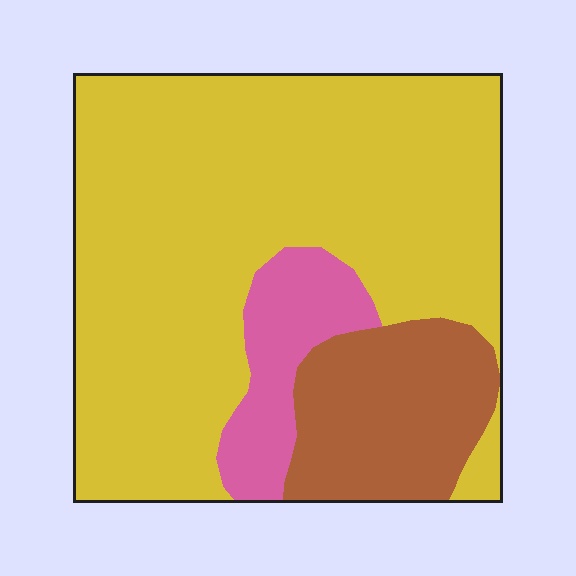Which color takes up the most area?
Yellow, at roughly 70%.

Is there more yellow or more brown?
Yellow.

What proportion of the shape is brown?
Brown takes up about one sixth (1/6) of the shape.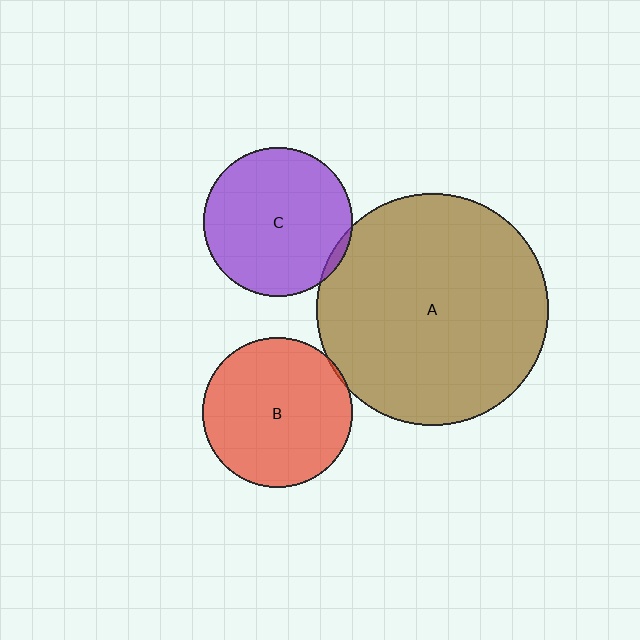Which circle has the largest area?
Circle A (brown).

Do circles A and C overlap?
Yes.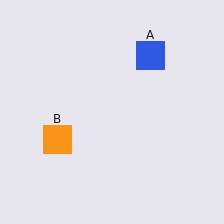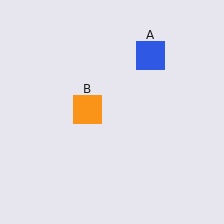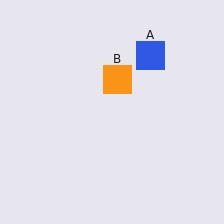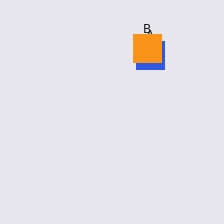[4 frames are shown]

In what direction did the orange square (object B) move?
The orange square (object B) moved up and to the right.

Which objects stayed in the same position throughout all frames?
Blue square (object A) remained stationary.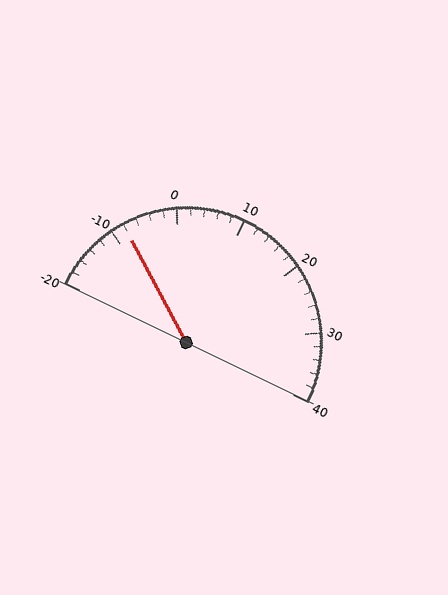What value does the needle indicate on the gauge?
The needle indicates approximately -8.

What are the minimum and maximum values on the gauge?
The gauge ranges from -20 to 40.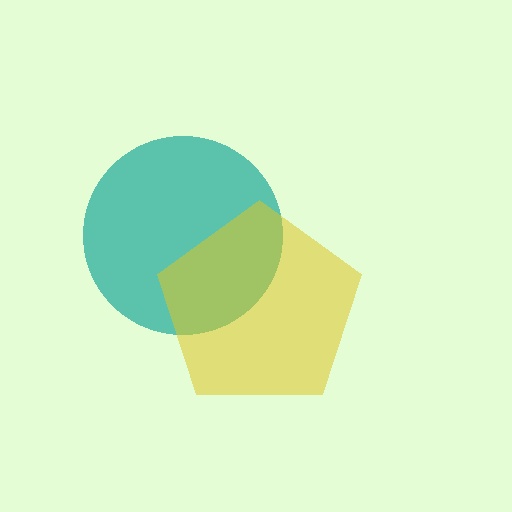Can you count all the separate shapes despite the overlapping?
Yes, there are 2 separate shapes.